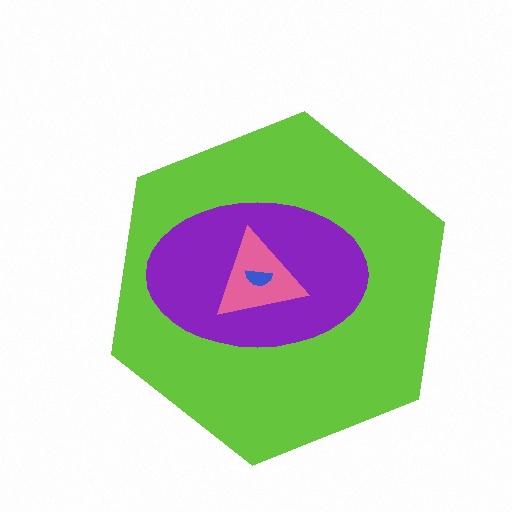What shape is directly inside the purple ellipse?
The pink triangle.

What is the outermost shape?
The lime hexagon.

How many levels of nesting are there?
4.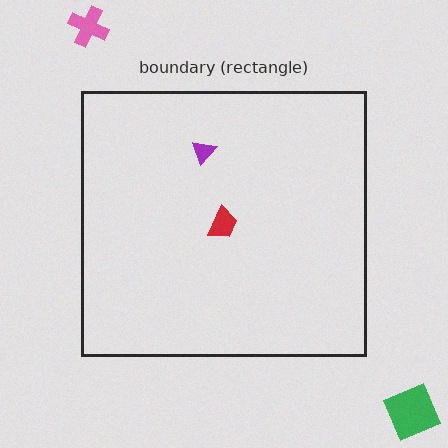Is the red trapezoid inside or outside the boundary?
Inside.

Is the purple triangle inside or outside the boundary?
Inside.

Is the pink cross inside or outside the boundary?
Outside.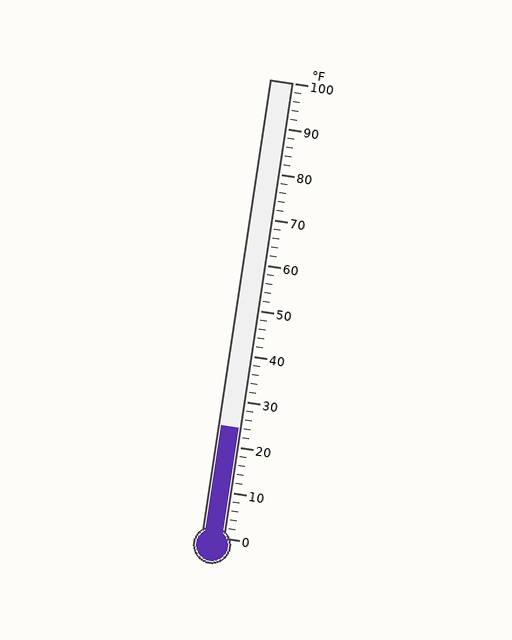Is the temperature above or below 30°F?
The temperature is below 30°F.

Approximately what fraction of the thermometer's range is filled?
The thermometer is filled to approximately 25% of its range.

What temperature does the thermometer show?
The thermometer shows approximately 24°F.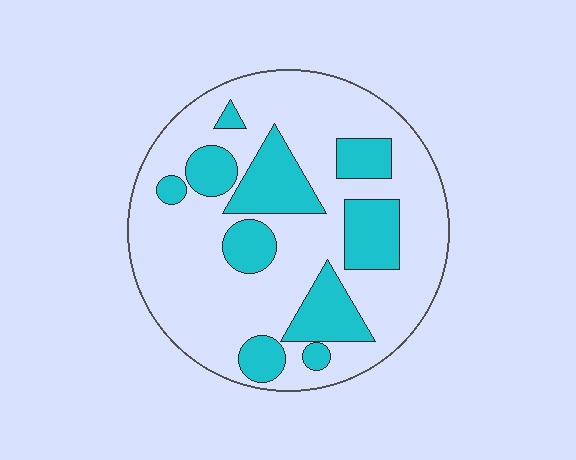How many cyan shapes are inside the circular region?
10.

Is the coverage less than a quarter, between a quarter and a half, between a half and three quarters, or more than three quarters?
Between a quarter and a half.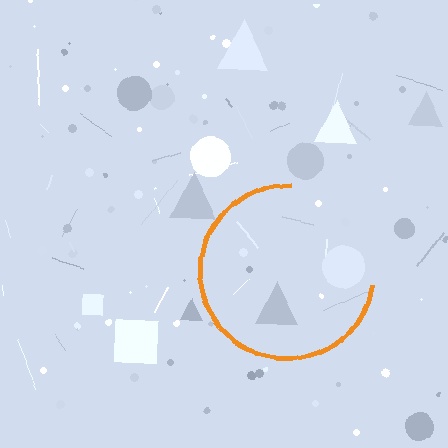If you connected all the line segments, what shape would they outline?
They would outline a circle.